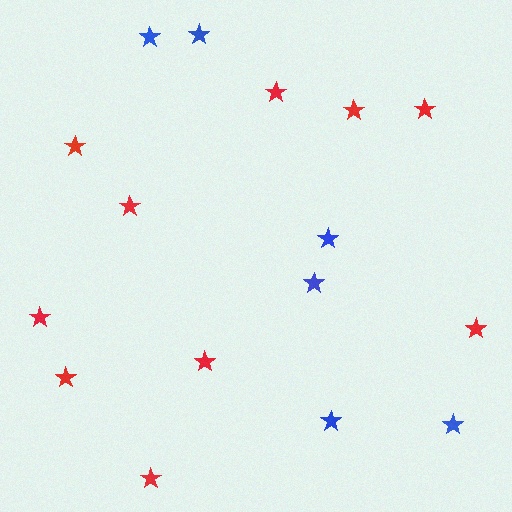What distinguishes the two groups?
There are 2 groups: one group of blue stars (6) and one group of red stars (10).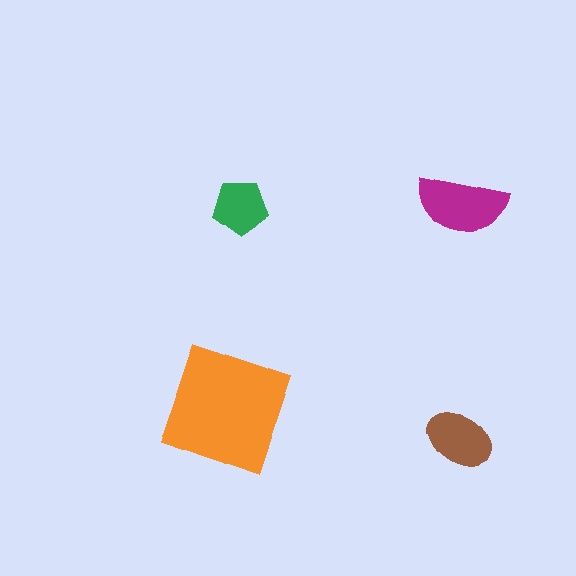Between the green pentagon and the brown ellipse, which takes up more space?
The brown ellipse.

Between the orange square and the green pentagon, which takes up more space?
The orange square.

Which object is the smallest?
The green pentagon.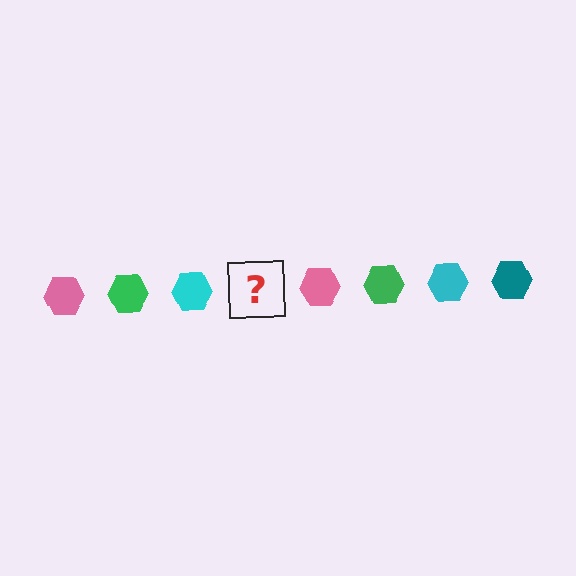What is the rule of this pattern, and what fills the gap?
The rule is that the pattern cycles through pink, green, cyan, teal hexagons. The gap should be filled with a teal hexagon.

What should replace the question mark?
The question mark should be replaced with a teal hexagon.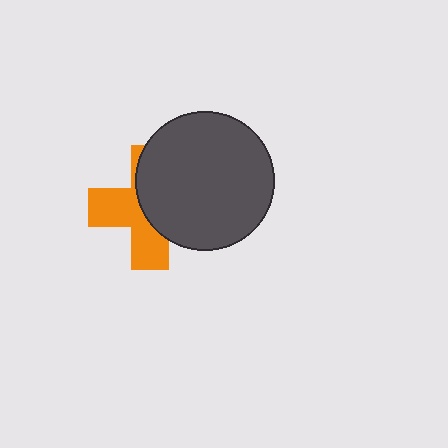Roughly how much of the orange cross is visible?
About half of it is visible (roughly 48%).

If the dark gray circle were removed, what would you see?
You would see the complete orange cross.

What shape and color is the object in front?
The object in front is a dark gray circle.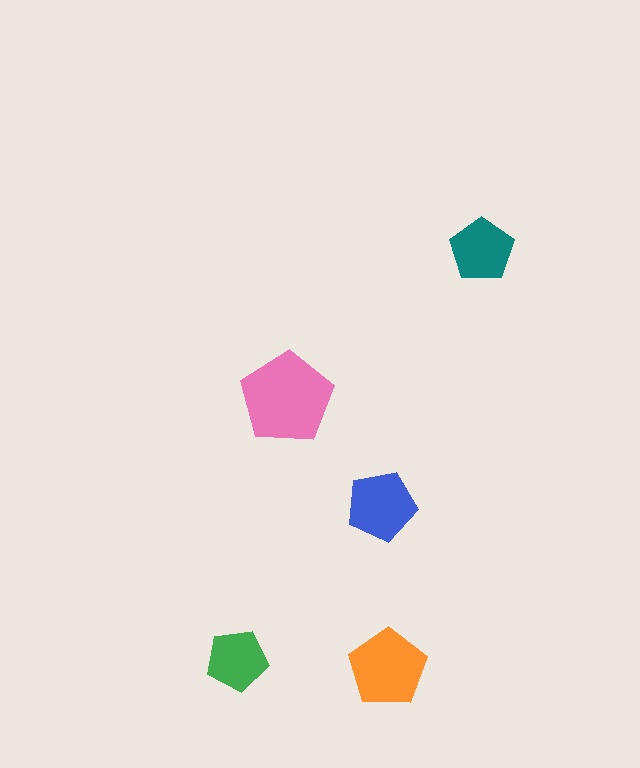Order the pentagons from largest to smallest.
the pink one, the orange one, the blue one, the teal one, the green one.